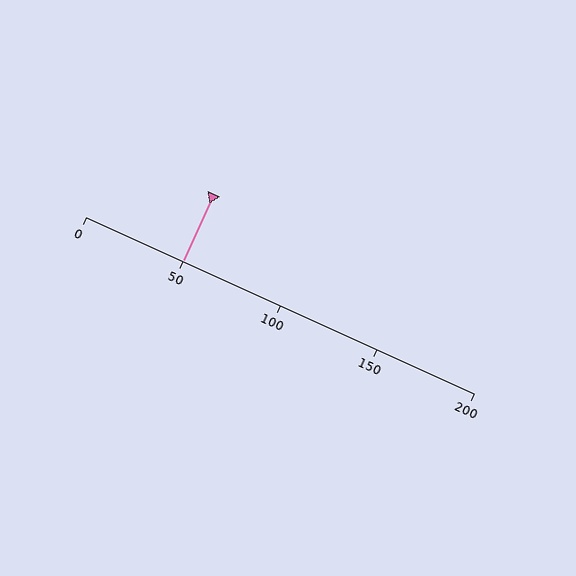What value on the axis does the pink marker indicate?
The marker indicates approximately 50.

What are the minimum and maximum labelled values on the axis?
The axis runs from 0 to 200.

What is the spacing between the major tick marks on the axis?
The major ticks are spaced 50 apart.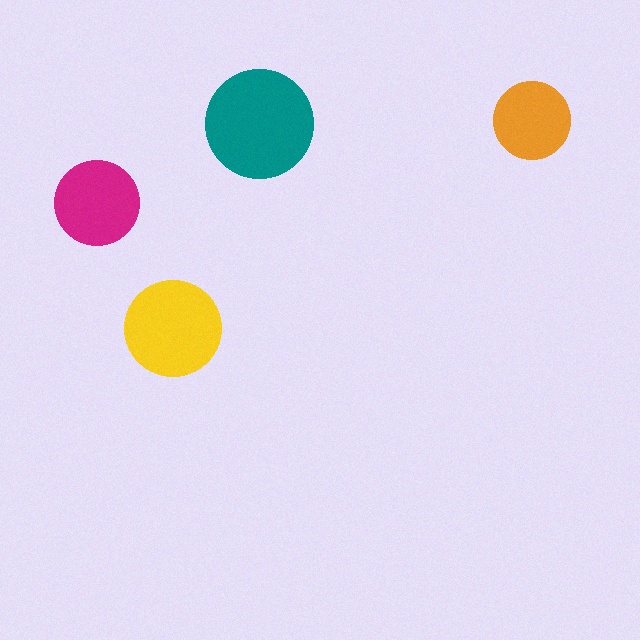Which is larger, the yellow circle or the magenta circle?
The yellow one.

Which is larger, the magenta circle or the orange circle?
The magenta one.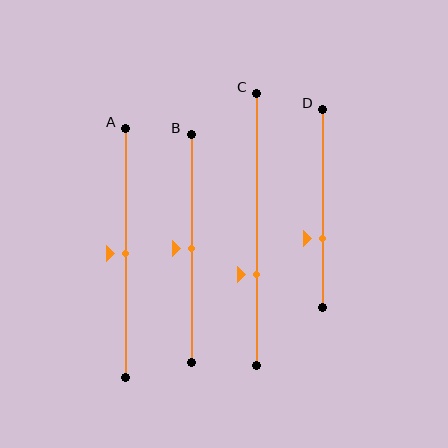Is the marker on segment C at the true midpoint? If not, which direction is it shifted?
No, the marker on segment C is shifted downward by about 16% of the segment length.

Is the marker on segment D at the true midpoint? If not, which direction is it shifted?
No, the marker on segment D is shifted downward by about 15% of the segment length.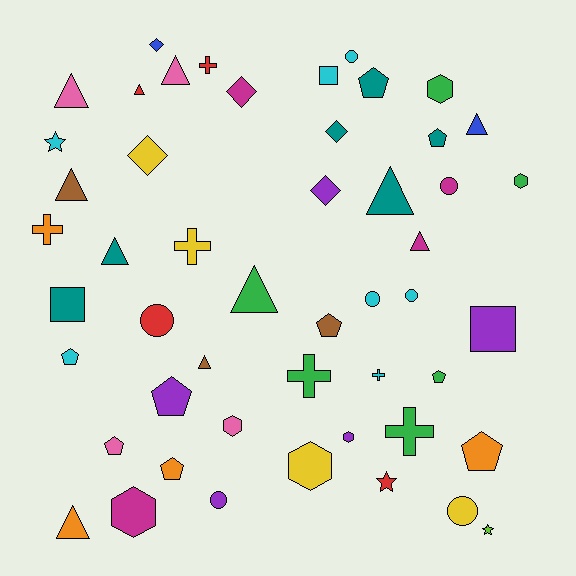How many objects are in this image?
There are 50 objects.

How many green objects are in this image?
There are 6 green objects.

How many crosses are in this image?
There are 6 crosses.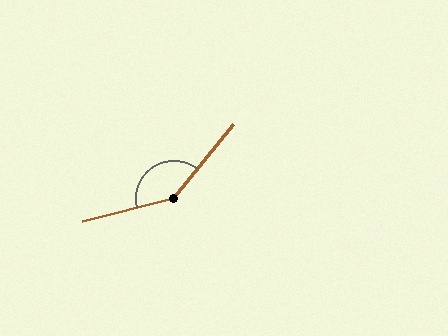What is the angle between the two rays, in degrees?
Approximately 143 degrees.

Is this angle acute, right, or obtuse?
It is obtuse.